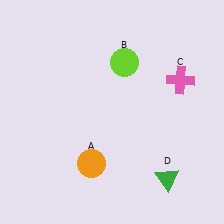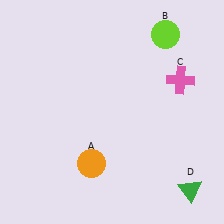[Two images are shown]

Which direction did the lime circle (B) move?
The lime circle (B) moved right.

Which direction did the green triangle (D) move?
The green triangle (D) moved right.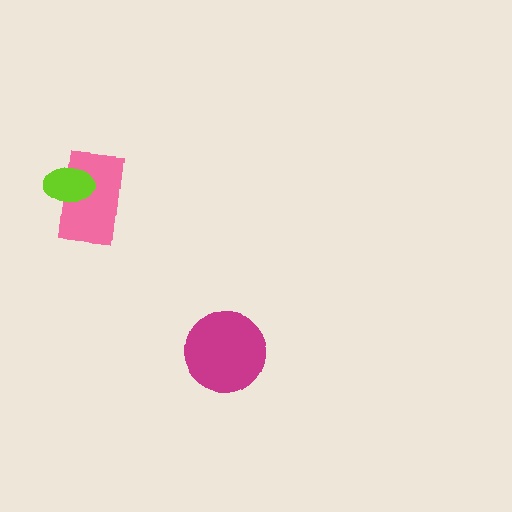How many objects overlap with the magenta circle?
0 objects overlap with the magenta circle.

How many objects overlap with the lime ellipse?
1 object overlaps with the lime ellipse.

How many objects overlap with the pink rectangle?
1 object overlaps with the pink rectangle.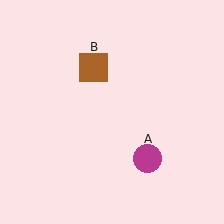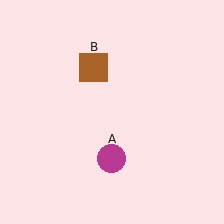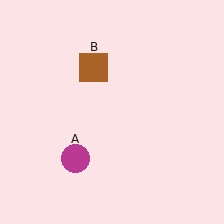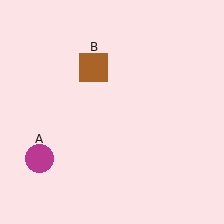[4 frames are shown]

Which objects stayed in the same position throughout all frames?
Brown square (object B) remained stationary.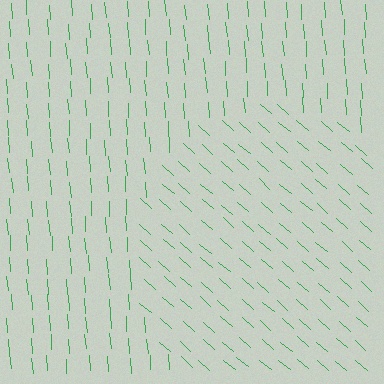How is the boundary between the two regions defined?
The boundary is defined purely by a change in line orientation (approximately 45 degrees difference). All lines are the same color and thickness.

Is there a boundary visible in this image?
Yes, there is a texture boundary formed by a change in line orientation.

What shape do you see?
I see a circle.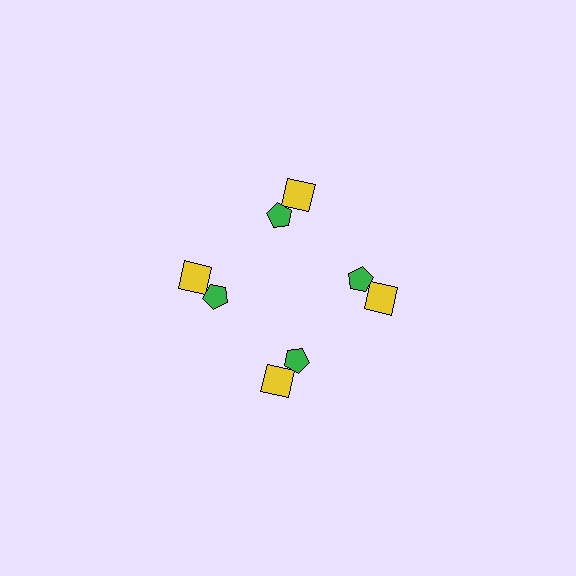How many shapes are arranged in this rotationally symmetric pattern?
There are 8 shapes, arranged in 4 groups of 2.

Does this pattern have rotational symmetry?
Yes, this pattern has 4-fold rotational symmetry. It looks the same after rotating 90 degrees around the center.